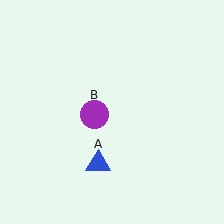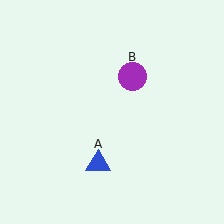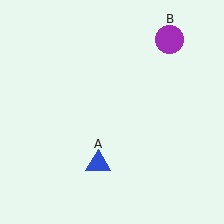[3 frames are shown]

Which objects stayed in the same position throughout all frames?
Blue triangle (object A) remained stationary.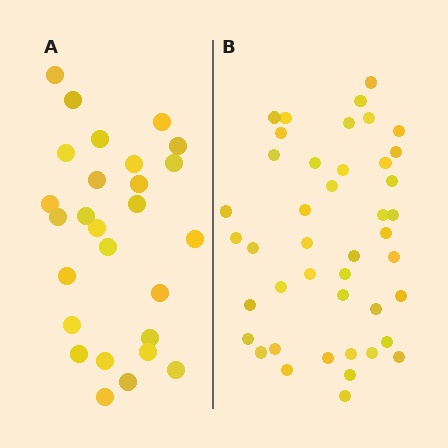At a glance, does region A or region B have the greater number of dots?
Region B (the right region) has more dots.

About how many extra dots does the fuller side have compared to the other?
Region B has approximately 15 more dots than region A.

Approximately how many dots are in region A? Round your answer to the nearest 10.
About 30 dots. (The exact count is 27, which rounds to 30.)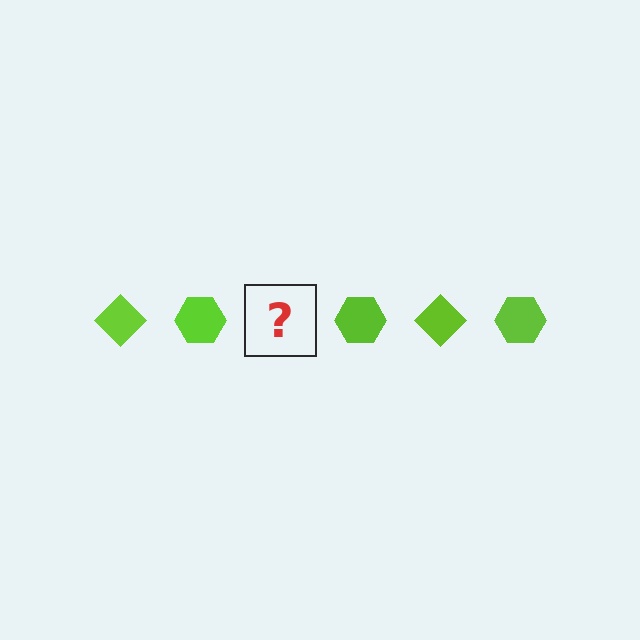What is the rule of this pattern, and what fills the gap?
The rule is that the pattern cycles through diamond, hexagon shapes in lime. The gap should be filled with a lime diamond.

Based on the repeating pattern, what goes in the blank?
The blank should be a lime diamond.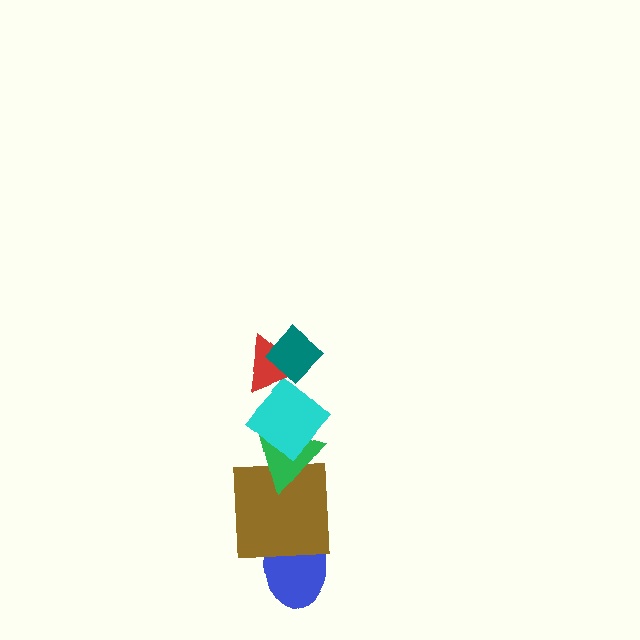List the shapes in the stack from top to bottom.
From top to bottom: the teal diamond, the red triangle, the cyan diamond, the green triangle, the brown square, the blue ellipse.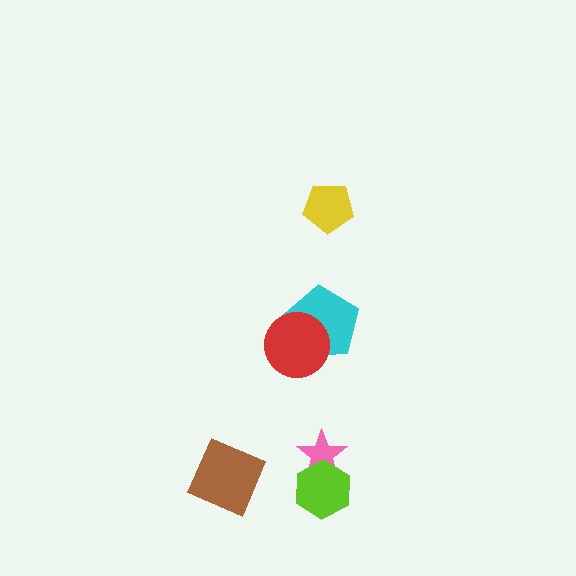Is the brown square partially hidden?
No, no other shape covers it.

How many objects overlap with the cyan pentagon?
1 object overlaps with the cyan pentagon.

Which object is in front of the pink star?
The lime hexagon is in front of the pink star.